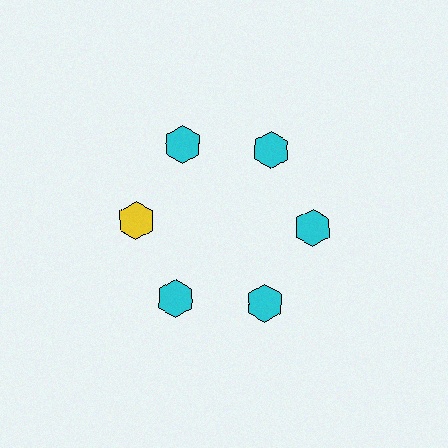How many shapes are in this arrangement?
There are 6 shapes arranged in a ring pattern.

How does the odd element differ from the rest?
It has a different color: yellow instead of cyan.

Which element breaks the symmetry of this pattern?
The yellow hexagon at roughly the 9 o'clock position breaks the symmetry. All other shapes are cyan hexagons.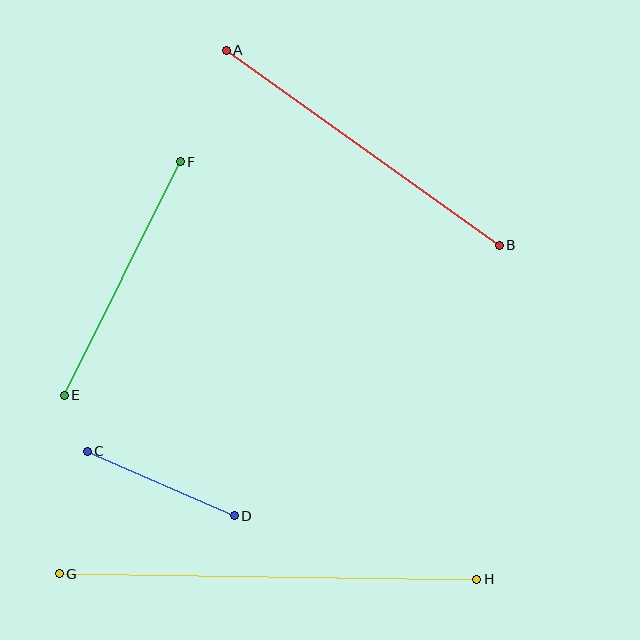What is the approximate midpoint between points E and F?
The midpoint is at approximately (122, 279) pixels.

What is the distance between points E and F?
The distance is approximately 261 pixels.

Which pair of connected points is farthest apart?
Points G and H are farthest apart.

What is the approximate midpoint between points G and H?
The midpoint is at approximately (268, 577) pixels.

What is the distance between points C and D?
The distance is approximately 160 pixels.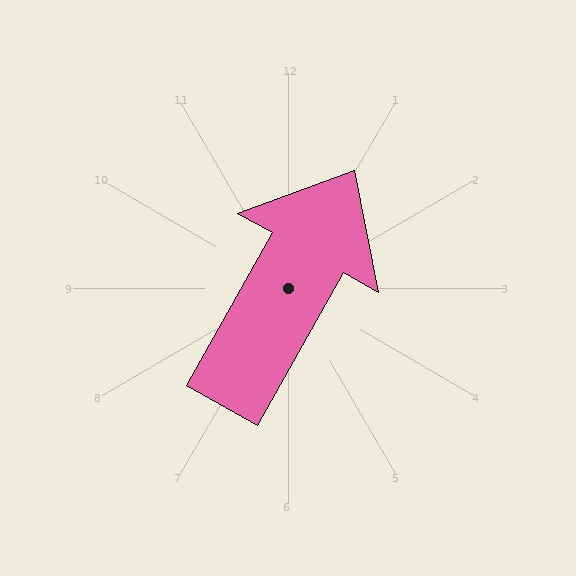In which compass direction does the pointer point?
Northeast.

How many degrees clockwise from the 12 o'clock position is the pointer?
Approximately 29 degrees.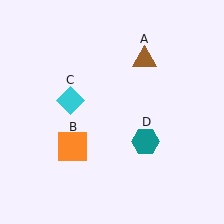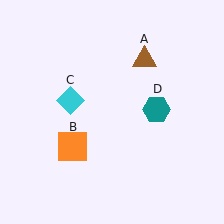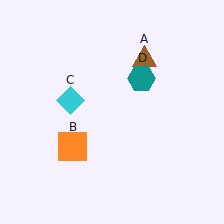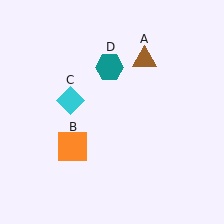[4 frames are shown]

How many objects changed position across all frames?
1 object changed position: teal hexagon (object D).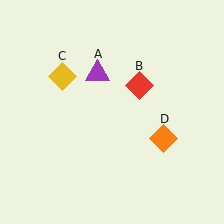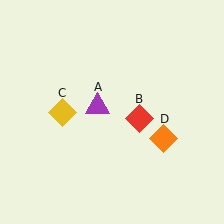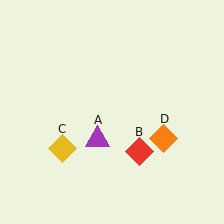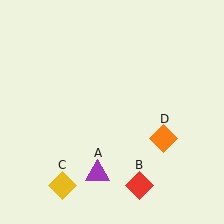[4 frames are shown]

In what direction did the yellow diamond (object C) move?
The yellow diamond (object C) moved down.